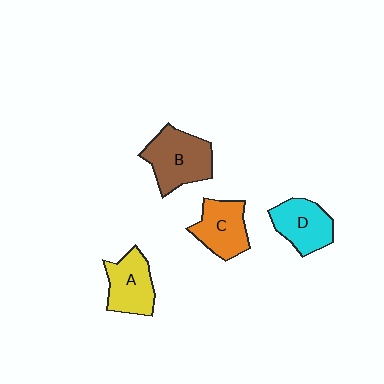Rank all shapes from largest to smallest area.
From largest to smallest: B (brown), A (yellow), D (cyan), C (orange).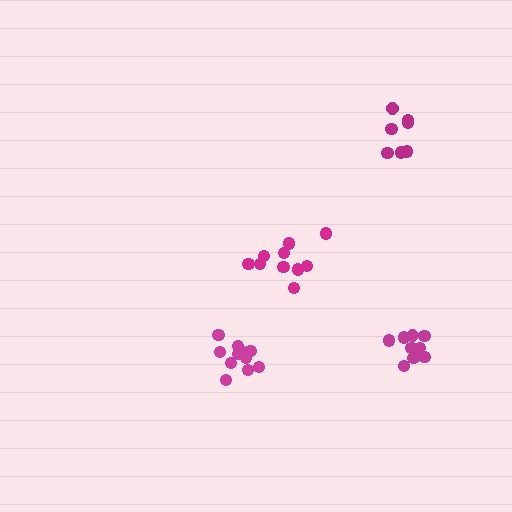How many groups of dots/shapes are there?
There are 4 groups.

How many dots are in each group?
Group 1: 9 dots, Group 2: 7 dots, Group 3: 11 dots, Group 4: 10 dots (37 total).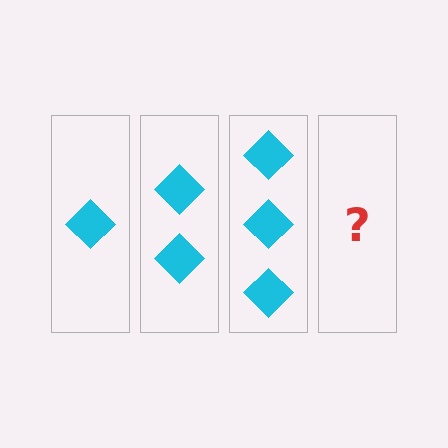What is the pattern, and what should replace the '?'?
The pattern is that each step adds one more diamond. The '?' should be 4 diamonds.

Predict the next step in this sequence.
The next step is 4 diamonds.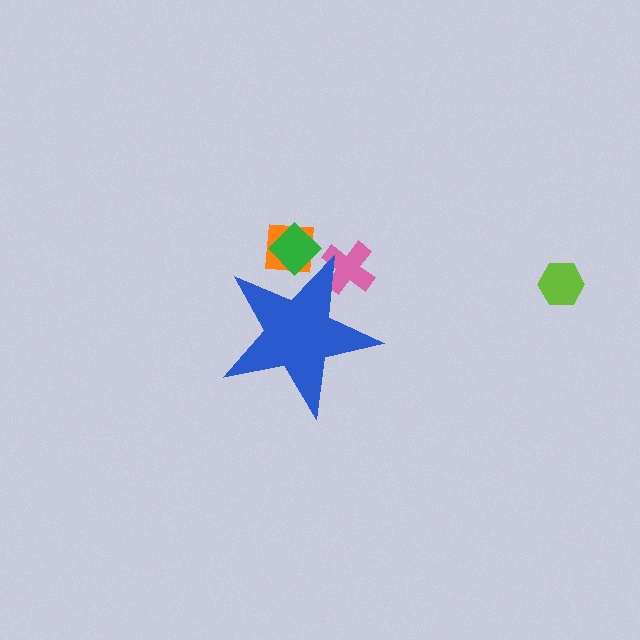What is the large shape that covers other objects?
A blue star.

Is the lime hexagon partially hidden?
No, the lime hexagon is fully visible.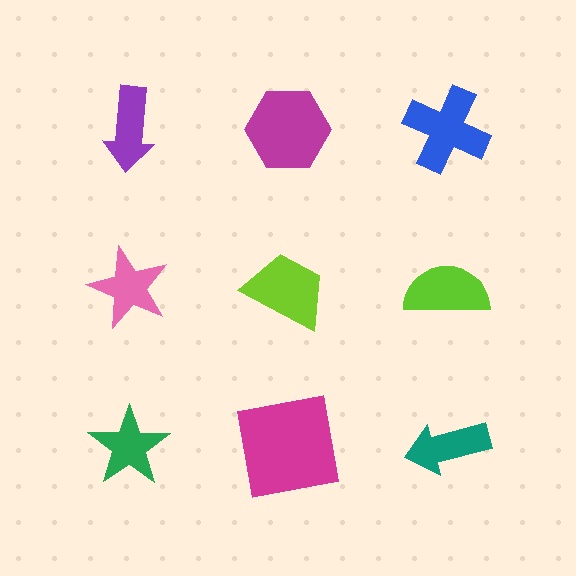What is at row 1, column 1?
A purple arrow.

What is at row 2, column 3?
A lime semicircle.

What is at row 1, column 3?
A blue cross.